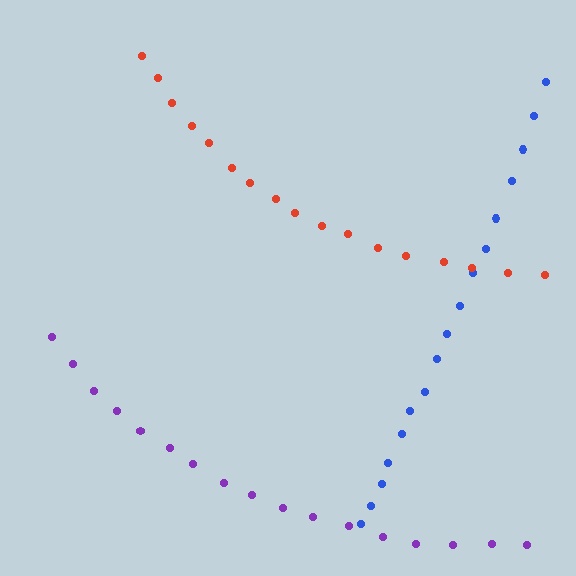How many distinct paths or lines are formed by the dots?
There are 3 distinct paths.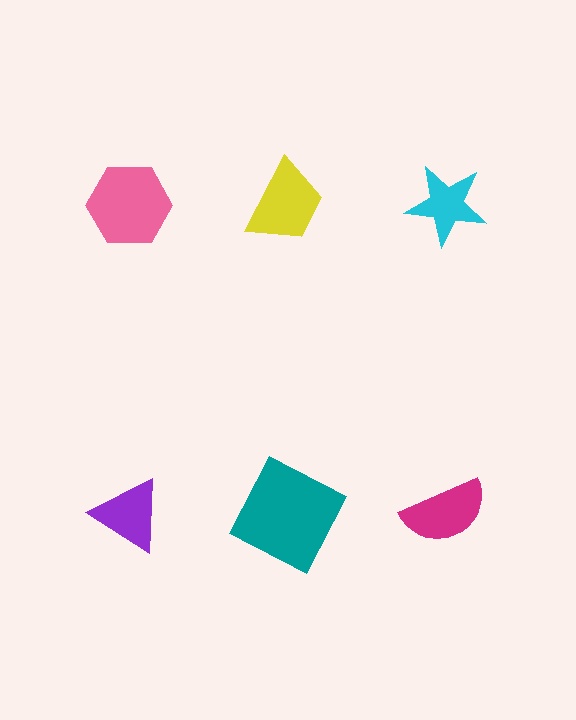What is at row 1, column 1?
A pink hexagon.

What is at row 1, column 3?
A cyan star.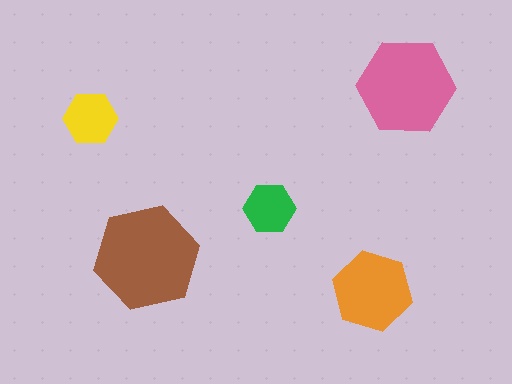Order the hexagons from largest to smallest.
the brown one, the pink one, the orange one, the yellow one, the green one.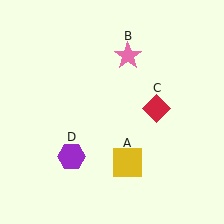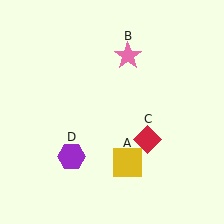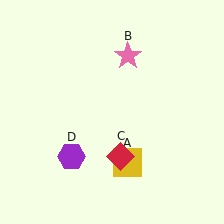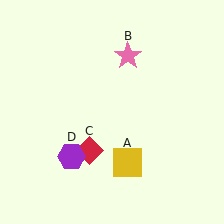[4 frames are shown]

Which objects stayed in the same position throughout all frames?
Yellow square (object A) and pink star (object B) and purple hexagon (object D) remained stationary.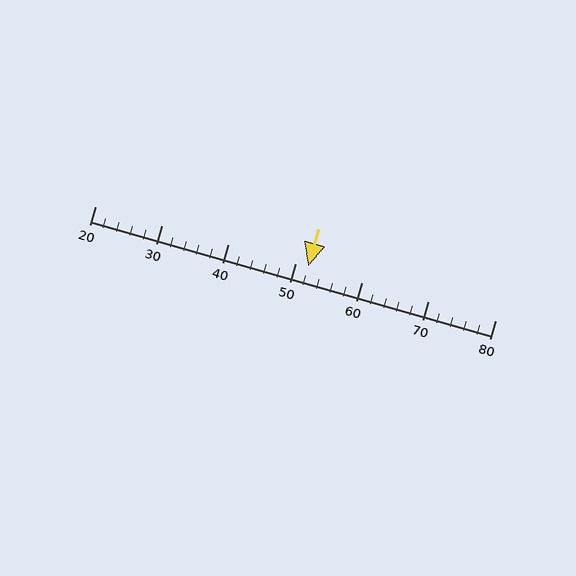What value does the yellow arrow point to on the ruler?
The yellow arrow points to approximately 52.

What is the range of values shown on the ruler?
The ruler shows values from 20 to 80.